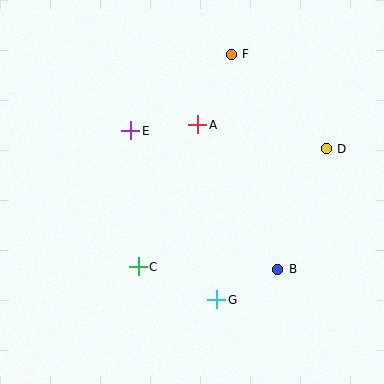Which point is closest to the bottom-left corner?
Point C is closest to the bottom-left corner.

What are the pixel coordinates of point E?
Point E is at (131, 131).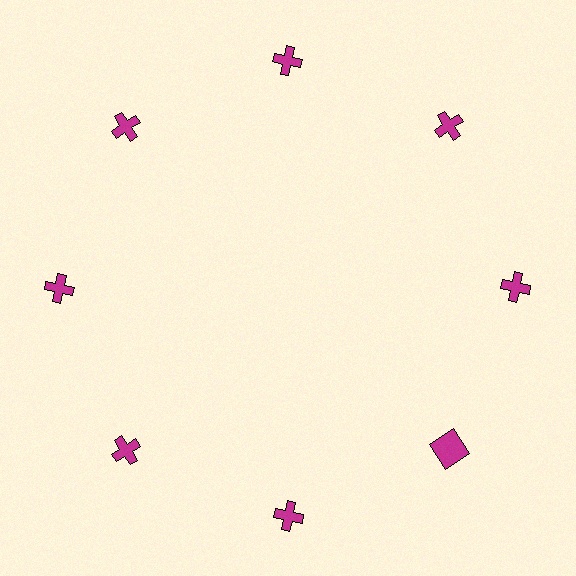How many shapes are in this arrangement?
There are 8 shapes arranged in a ring pattern.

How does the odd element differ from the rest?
It has a different shape: square instead of cross.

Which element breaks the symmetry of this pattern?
The magenta square at roughly the 4 o'clock position breaks the symmetry. All other shapes are magenta crosses.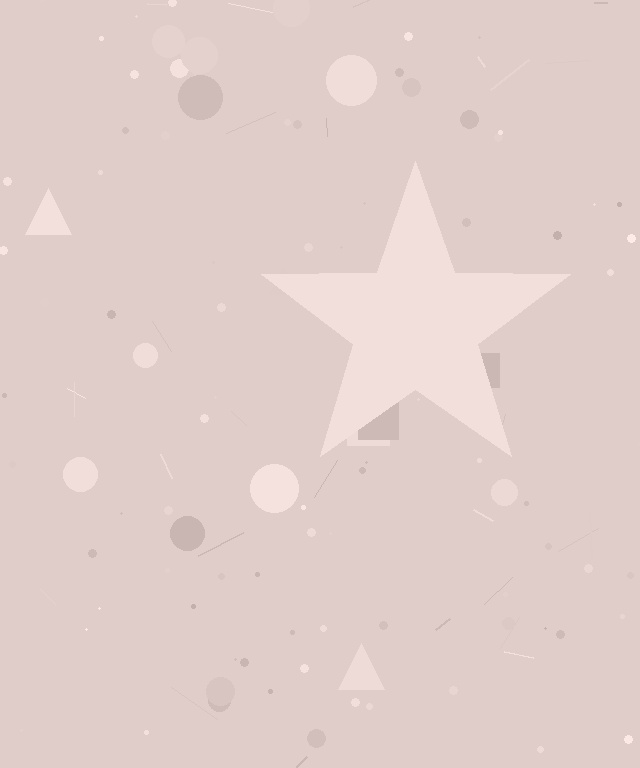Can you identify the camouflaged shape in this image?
The camouflaged shape is a star.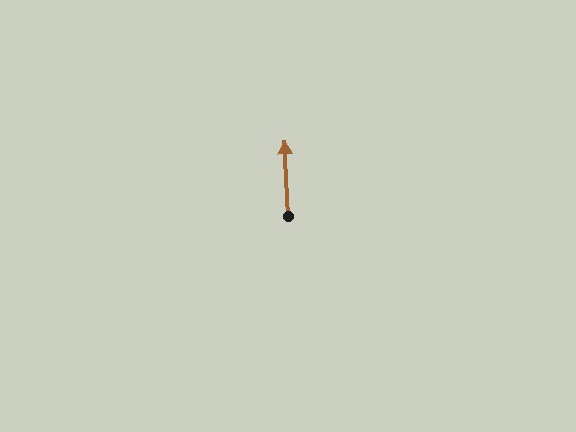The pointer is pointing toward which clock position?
Roughly 12 o'clock.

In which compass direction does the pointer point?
North.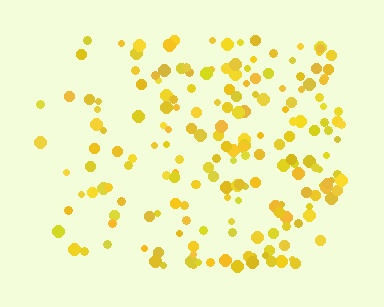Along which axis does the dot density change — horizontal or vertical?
Horizontal.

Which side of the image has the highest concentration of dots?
The right.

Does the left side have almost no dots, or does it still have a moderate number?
Still a moderate number, just noticeably fewer than the right.